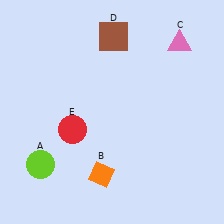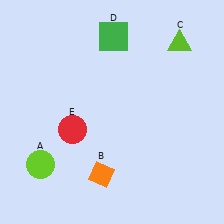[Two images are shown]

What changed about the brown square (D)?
In Image 1, D is brown. In Image 2, it changed to green.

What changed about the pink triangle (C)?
In Image 1, C is pink. In Image 2, it changed to lime.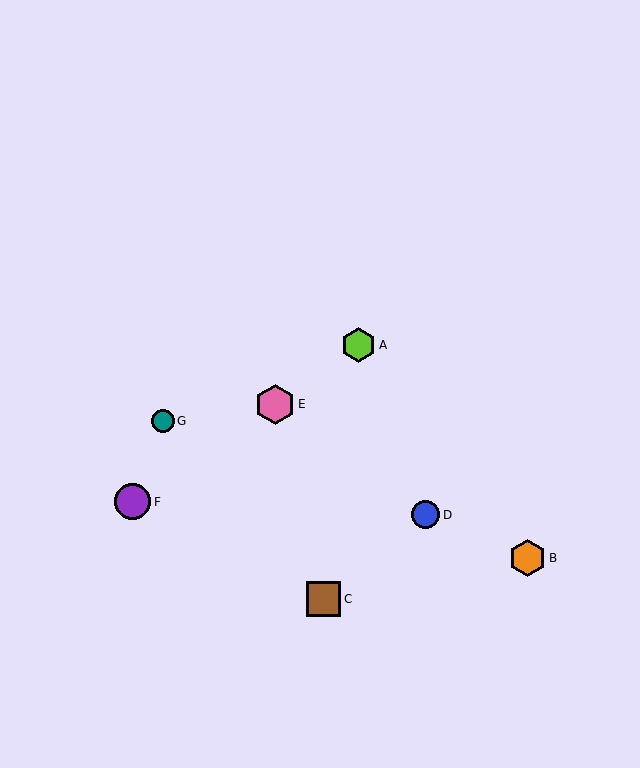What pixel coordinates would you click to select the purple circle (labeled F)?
Click at (133, 502) to select the purple circle F.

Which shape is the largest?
The pink hexagon (labeled E) is the largest.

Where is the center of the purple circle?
The center of the purple circle is at (133, 502).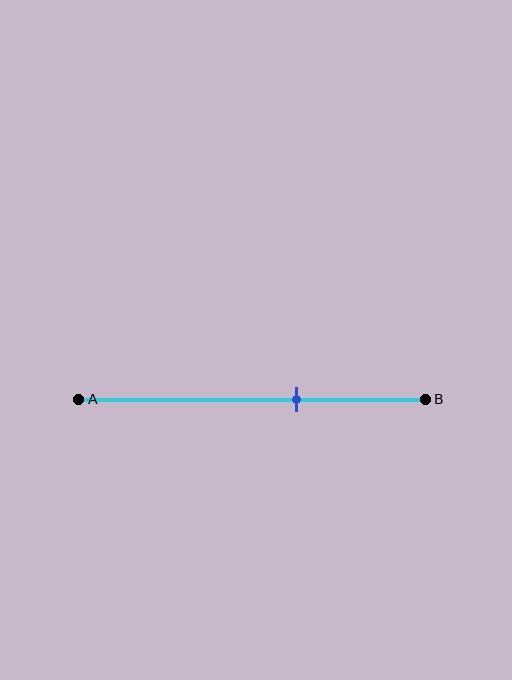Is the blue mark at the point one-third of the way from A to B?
No, the mark is at about 65% from A, not at the 33% one-third point.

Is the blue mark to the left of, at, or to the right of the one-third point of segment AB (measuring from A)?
The blue mark is to the right of the one-third point of segment AB.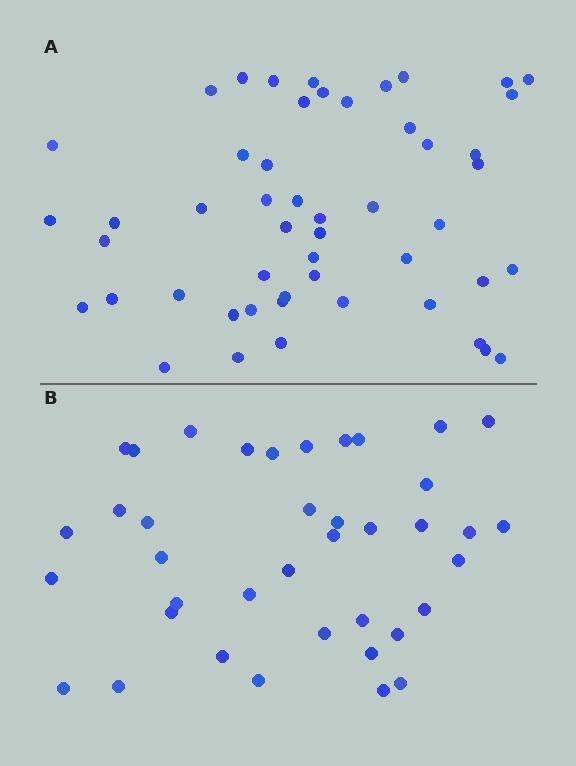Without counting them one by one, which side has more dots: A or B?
Region A (the top region) has more dots.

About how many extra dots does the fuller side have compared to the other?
Region A has roughly 12 or so more dots than region B.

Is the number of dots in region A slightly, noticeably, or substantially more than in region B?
Region A has noticeably more, but not dramatically so. The ratio is roughly 1.3 to 1.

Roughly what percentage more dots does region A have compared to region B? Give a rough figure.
About 30% more.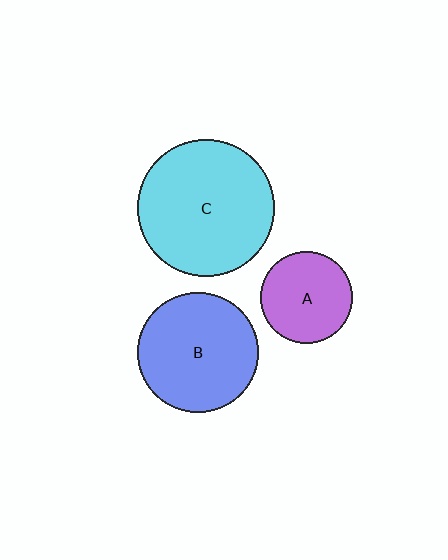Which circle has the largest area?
Circle C (cyan).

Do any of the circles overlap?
No, none of the circles overlap.